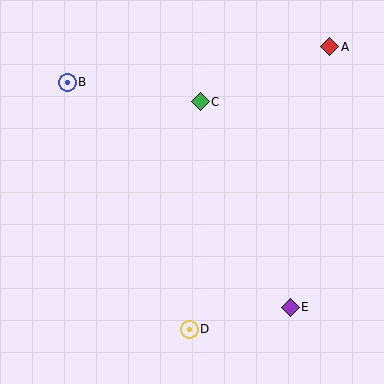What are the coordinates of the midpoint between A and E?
The midpoint between A and E is at (310, 177).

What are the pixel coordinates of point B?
Point B is at (67, 82).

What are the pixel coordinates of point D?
Point D is at (189, 329).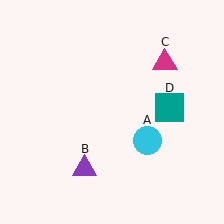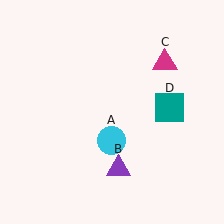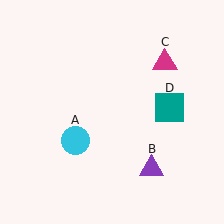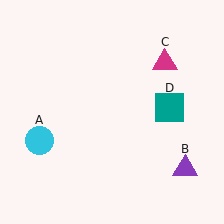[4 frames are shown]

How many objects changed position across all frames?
2 objects changed position: cyan circle (object A), purple triangle (object B).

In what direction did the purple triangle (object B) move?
The purple triangle (object B) moved right.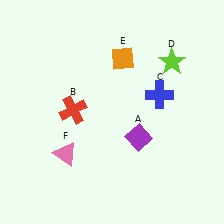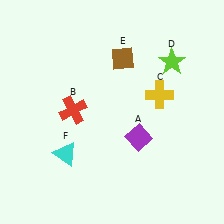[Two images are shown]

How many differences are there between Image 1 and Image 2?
There are 3 differences between the two images.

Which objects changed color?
C changed from blue to yellow. E changed from orange to brown. F changed from pink to cyan.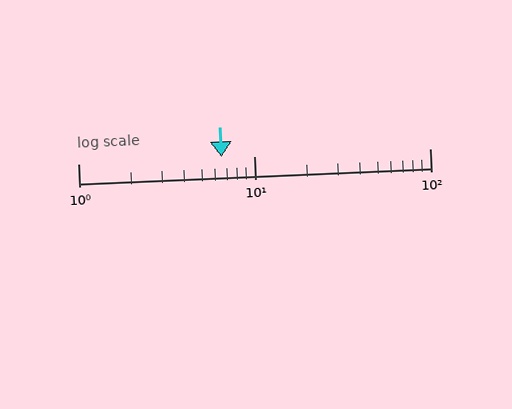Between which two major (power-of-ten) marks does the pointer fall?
The pointer is between 1 and 10.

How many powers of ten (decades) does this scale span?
The scale spans 2 decades, from 1 to 100.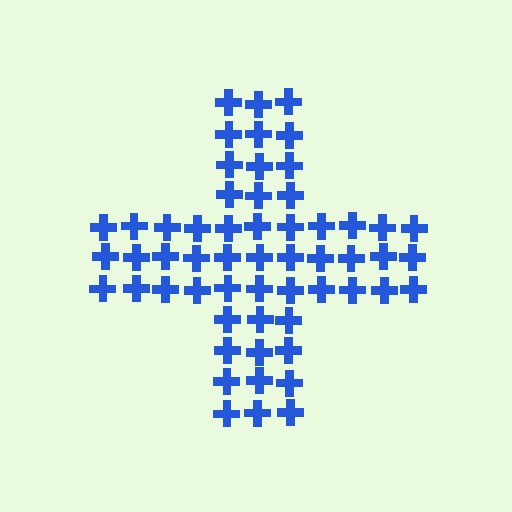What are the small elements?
The small elements are crosses.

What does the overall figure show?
The overall figure shows a cross.